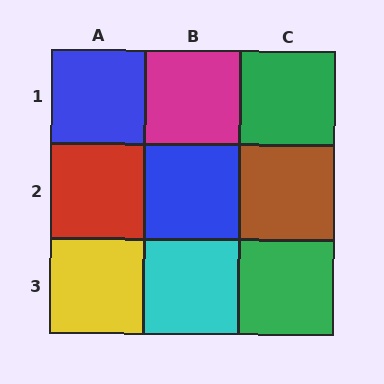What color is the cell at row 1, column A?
Blue.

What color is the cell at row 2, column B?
Blue.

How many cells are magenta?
1 cell is magenta.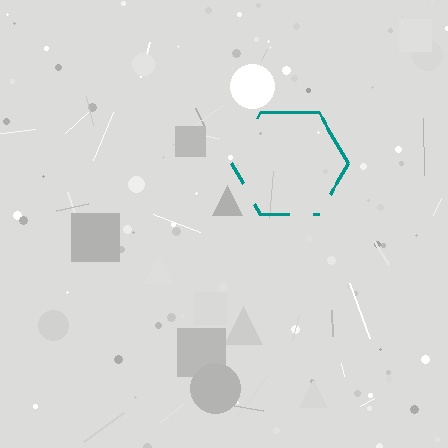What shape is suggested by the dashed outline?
The dashed outline suggests a hexagon.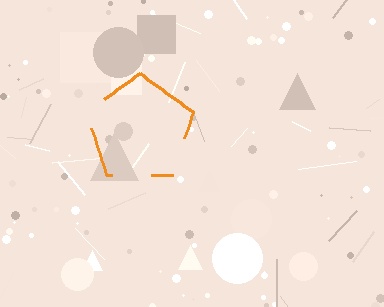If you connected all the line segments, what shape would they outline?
They would outline a pentagon.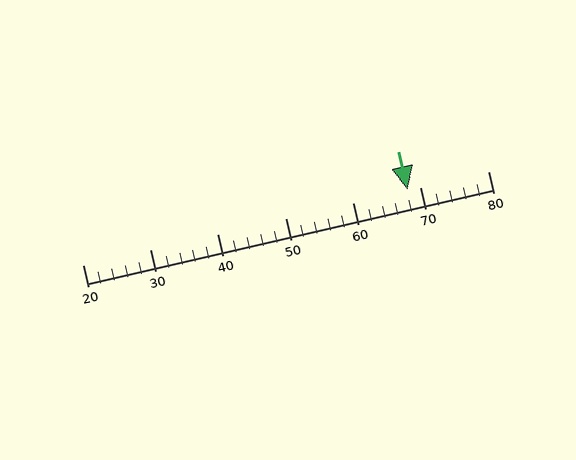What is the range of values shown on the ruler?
The ruler shows values from 20 to 80.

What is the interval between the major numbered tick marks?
The major tick marks are spaced 10 units apart.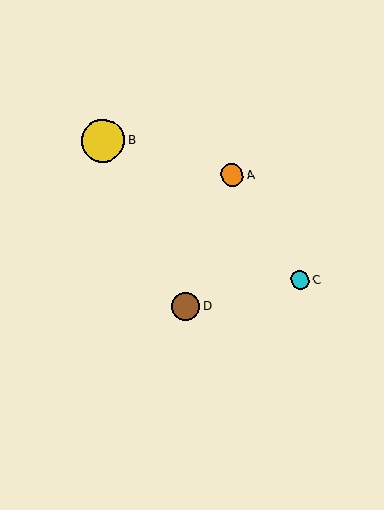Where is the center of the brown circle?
The center of the brown circle is at (186, 307).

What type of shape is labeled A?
Shape A is an orange circle.